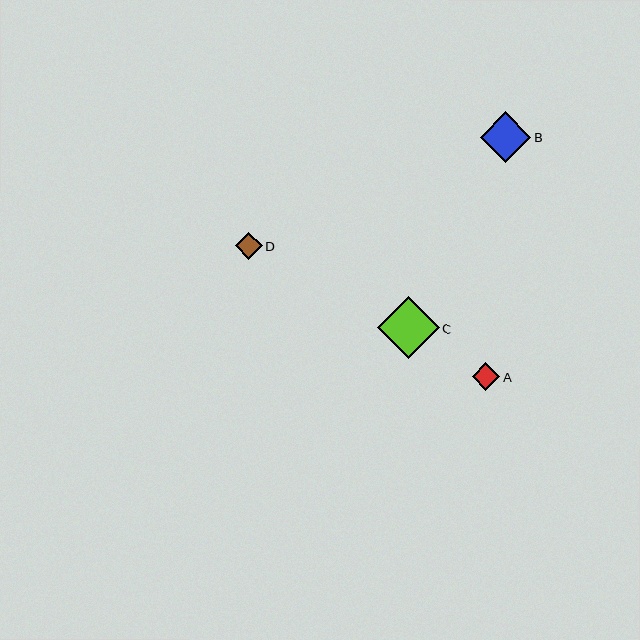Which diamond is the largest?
Diamond C is the largest with a size of approximately 62 pixels.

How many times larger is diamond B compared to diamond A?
Diamond B is approximately 1.8 times the size of diamond A.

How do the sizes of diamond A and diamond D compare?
Diamond A and diamond D are approximately the same size.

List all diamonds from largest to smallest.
From largest to smallest: C, B, A, D.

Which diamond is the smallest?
Diamond D is the smallest with a size of approximately 27 pixels.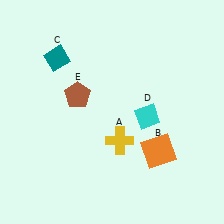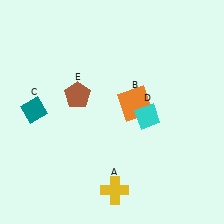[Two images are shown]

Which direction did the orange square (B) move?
The orange square (B) moved up.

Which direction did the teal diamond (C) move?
The teal diamond (C) moved down.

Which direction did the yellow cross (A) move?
The yellow cross (A) moved down.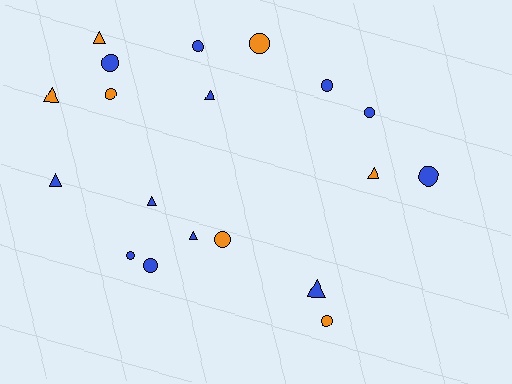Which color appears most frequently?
Blue, with 12 objects.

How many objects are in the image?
There are 19 objects.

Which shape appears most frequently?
Circle, with 11 objects.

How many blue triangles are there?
There are 5 blue triangles.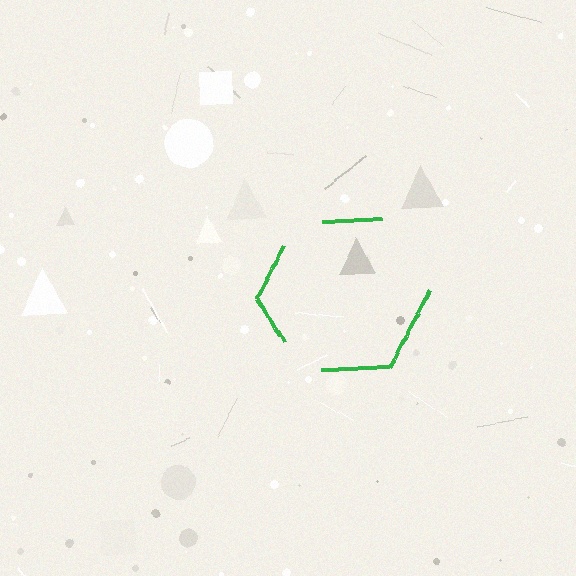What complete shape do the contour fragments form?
The contour fragments form a hexagon.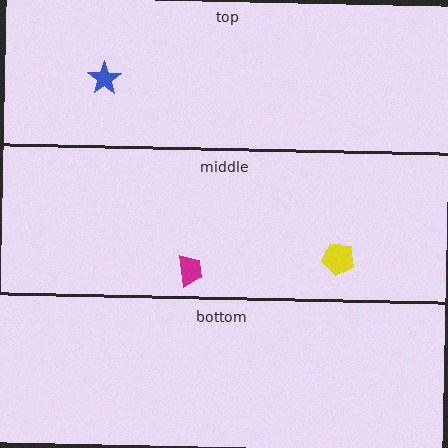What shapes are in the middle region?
The yellow pentagon, the magenta trapezoid.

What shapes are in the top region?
The blue star.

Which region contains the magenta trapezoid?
The middle region.